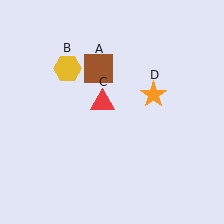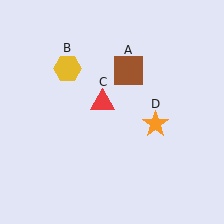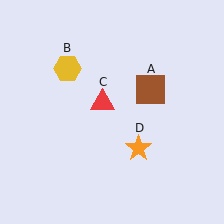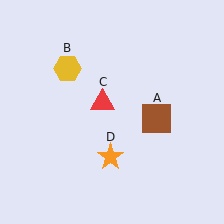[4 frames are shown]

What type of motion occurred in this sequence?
The brown square (object A), orange star (object D) rotated clockwise around the center of the scene.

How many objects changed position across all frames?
2 objects changed position: brown square (object A), orange star (object D).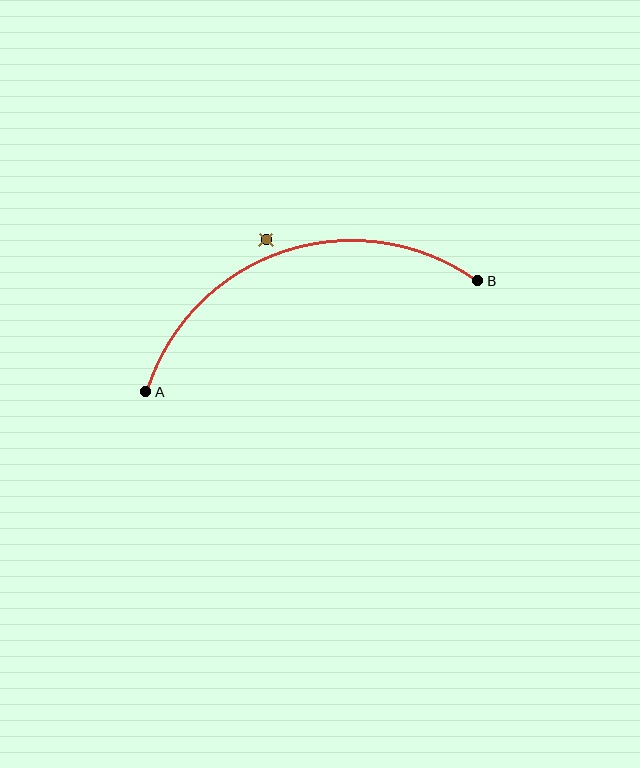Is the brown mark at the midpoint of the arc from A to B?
No — the brown mark does not lie on the arc at all. It sits slightly outside the curve.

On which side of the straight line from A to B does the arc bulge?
The arc bulges above the straight line connecting A and B.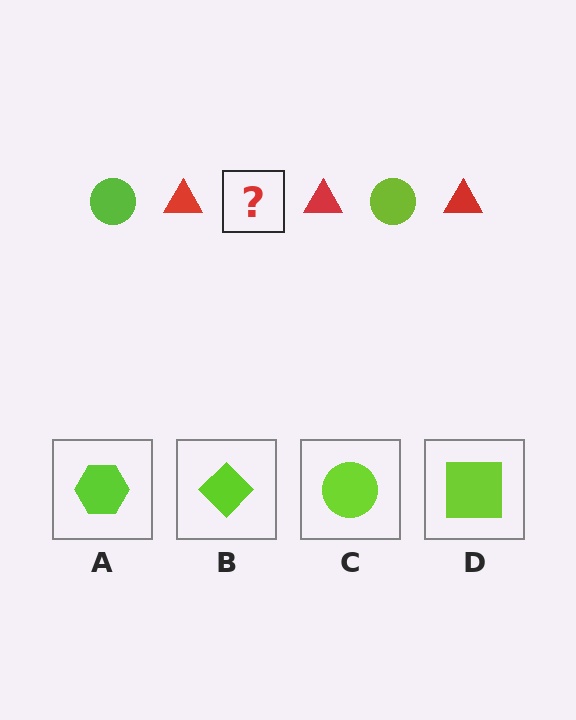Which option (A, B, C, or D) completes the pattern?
C.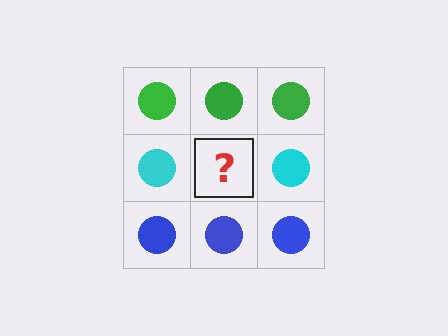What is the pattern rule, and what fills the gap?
The rule is that each row has a consistent color. The gap should be filled with a cyan circle.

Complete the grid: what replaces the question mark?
The question mark should be replaced with a cyan circle.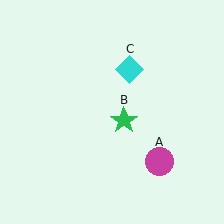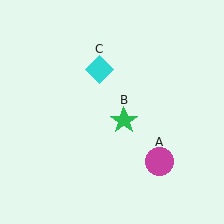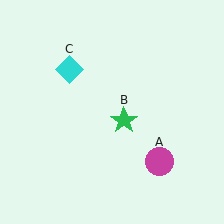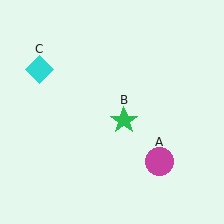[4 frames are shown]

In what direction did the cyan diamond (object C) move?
The cyan diamond (object C) moved left.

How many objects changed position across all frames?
1 object changed position: cyan diamond (object C).